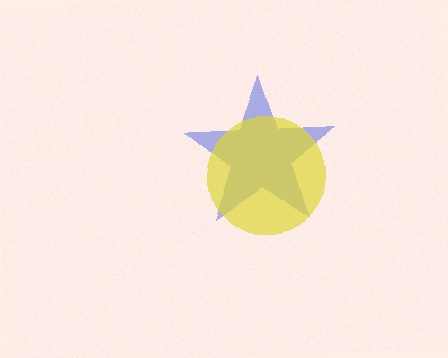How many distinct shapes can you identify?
There are 2 distinct shapes: a blue star, a yellow circle.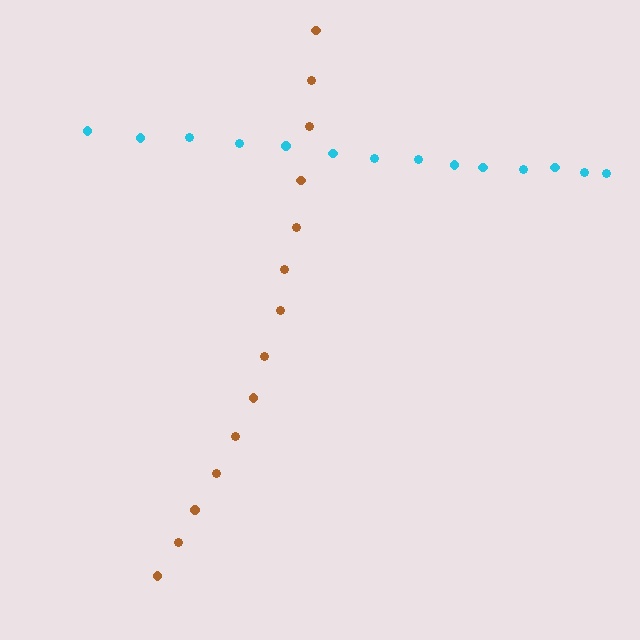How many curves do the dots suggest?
There are 2 distinct paths.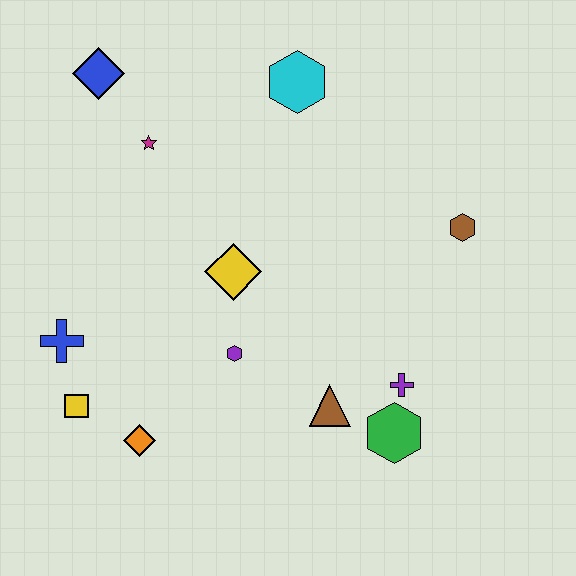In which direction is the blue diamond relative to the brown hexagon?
The blue diamond is to the left of the brown hexagon.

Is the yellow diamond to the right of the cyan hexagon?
No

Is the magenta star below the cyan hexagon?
Yes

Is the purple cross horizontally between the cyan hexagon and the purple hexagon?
No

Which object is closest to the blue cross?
The yellow square is closest to the blue cross.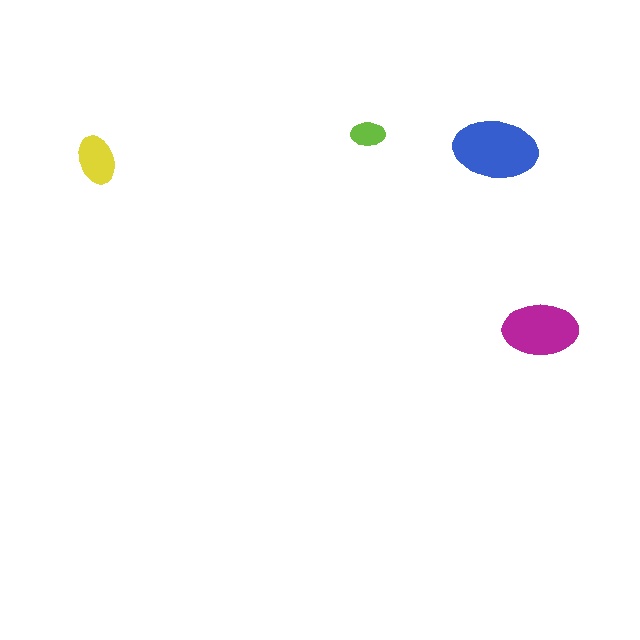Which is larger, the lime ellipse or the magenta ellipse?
The magenta one.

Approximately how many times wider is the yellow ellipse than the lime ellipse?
About 1.5 times wider.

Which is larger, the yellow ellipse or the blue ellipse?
The blue one.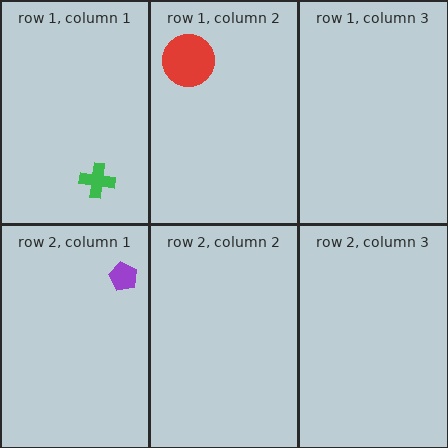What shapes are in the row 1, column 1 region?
The green cross.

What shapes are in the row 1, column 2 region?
The red circle.